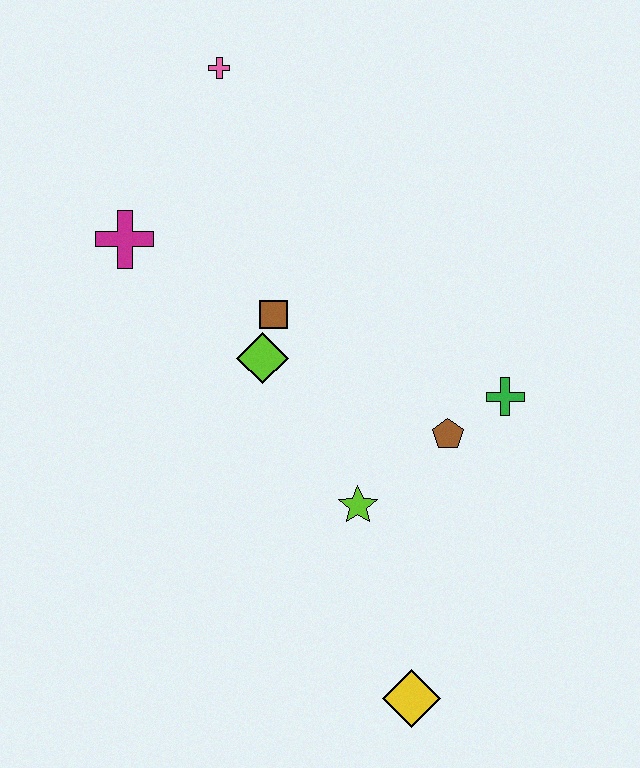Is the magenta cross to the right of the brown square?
No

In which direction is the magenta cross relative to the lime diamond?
The magenta cross is to the left of the lime diamond.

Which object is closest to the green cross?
The brown pentagon is closest to the green cross.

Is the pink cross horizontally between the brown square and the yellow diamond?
No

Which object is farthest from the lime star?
The pink cross is farthest from the lime star.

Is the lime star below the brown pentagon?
Yes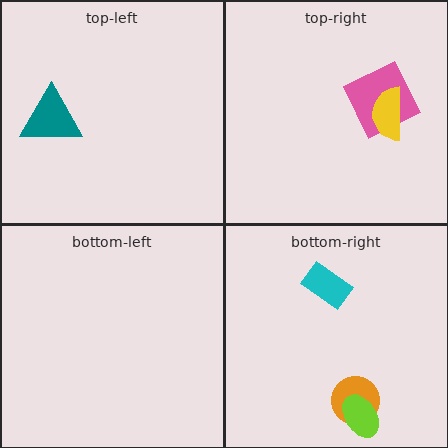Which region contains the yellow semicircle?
The top-right region.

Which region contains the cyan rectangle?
The bottom-right region.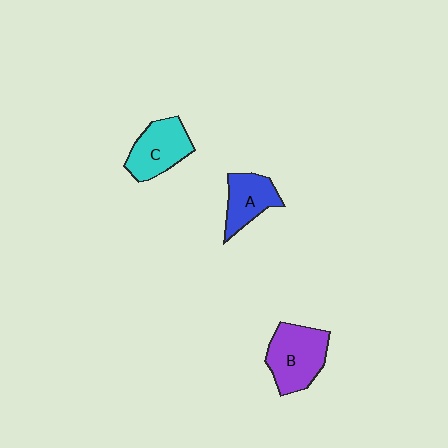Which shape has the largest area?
Shape B (purple).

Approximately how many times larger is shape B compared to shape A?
Approximately 1.4 times.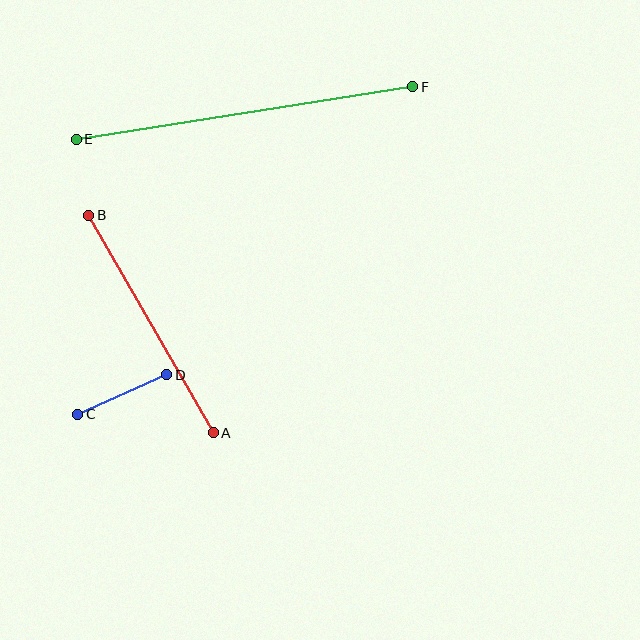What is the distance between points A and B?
The distance is approximately 250 pixels.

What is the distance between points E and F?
The distance is approximately 341 pixels.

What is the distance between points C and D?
The distance is approximately 98 pixels.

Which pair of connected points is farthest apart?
Points E and F are farthest apart.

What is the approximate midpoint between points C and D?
The midpoint is at approximately (122, 395) pixels.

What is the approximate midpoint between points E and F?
The midpoint is at approximately (244, 113) pixels.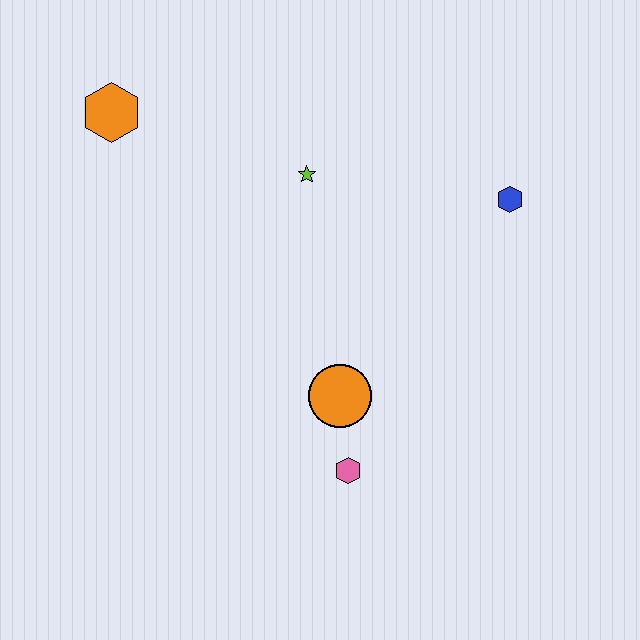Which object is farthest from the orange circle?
The orange hexagon is farthest from the orange circle.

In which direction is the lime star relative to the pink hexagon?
The lime star is above the pink hexagon.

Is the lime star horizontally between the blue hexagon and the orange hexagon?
Yes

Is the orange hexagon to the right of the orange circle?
No